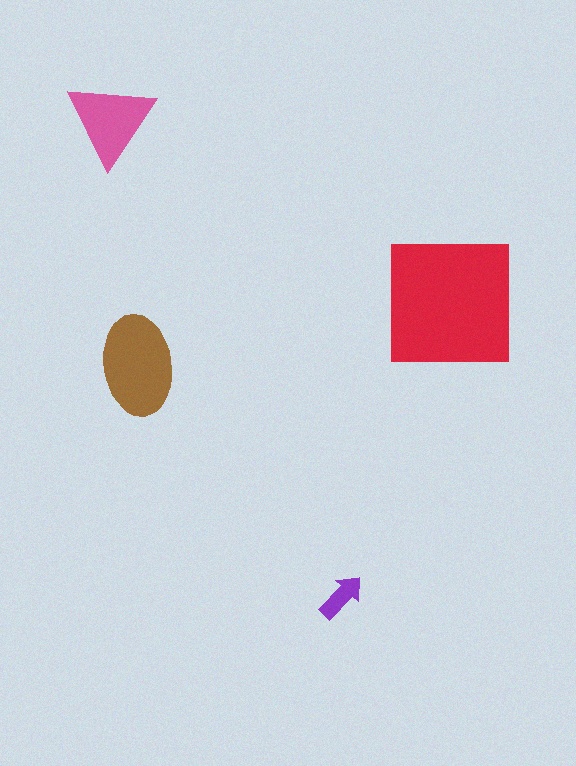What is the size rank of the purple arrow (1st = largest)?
4th.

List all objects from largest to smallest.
The red square, the brown ellipse, the pink triangle, the purple arrow.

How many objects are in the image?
There are 4 objects in the image.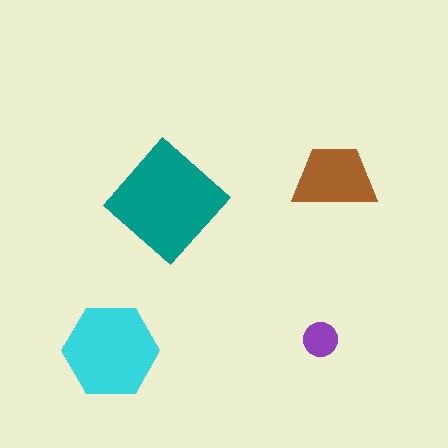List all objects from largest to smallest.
The teal diamond, the cyan hexagon, the brown trapezoid, the purple circle.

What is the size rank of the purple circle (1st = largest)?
4th.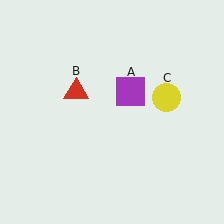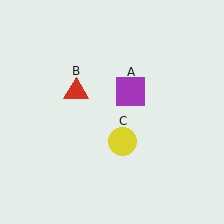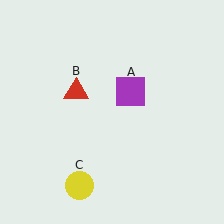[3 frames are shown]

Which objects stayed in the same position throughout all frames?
Purple square (object A) and red triangle (object B) remained stationary.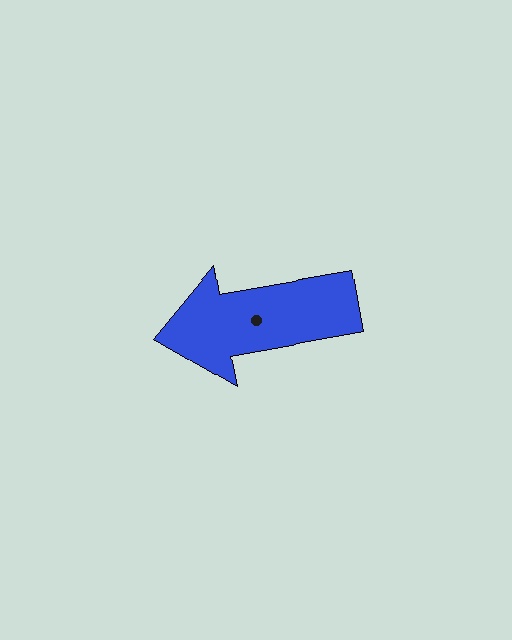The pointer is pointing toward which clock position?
Roughly 9 o'clock.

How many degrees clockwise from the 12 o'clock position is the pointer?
Approximately 260 degrees.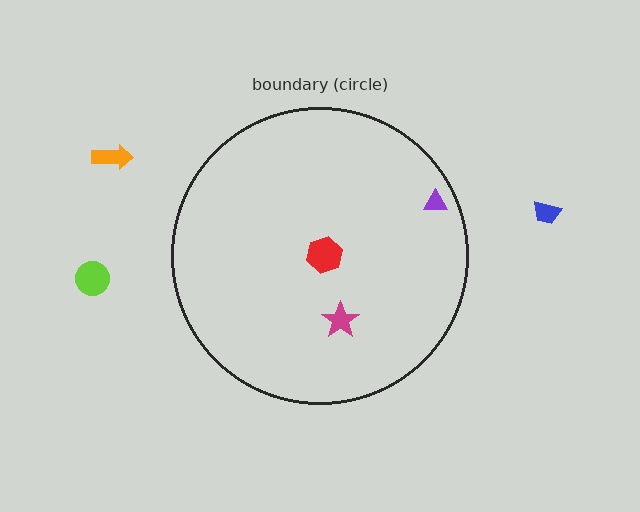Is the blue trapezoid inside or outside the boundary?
Outside.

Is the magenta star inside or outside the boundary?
Inside.